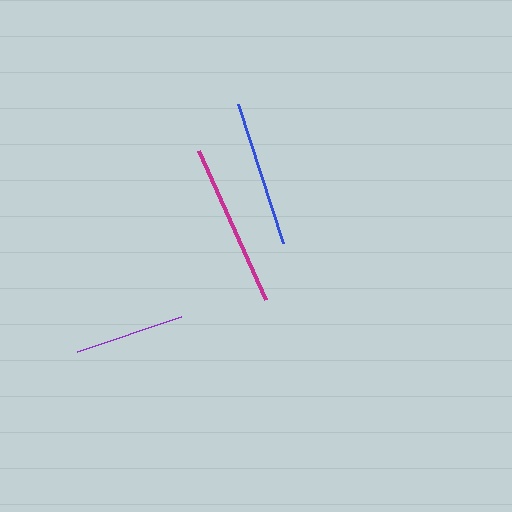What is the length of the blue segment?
The blue segment is approximately 146 pixels long.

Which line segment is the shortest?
The purple line is the shortest at approximately 110 pixels.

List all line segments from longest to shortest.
From longest to shortest: magenta, blue, purple.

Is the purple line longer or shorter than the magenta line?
The magenta line is longer than the purple line.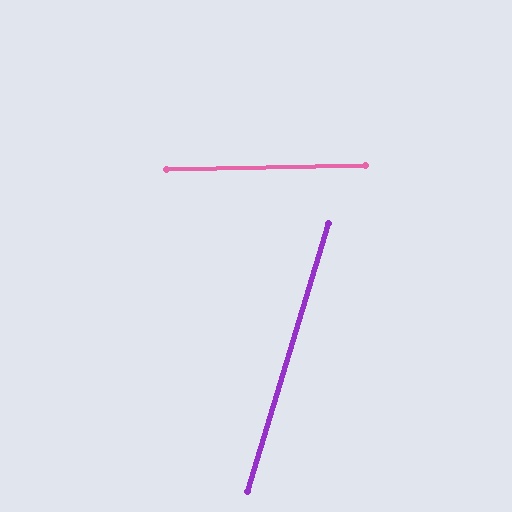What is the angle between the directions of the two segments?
Approximately 72 degrees.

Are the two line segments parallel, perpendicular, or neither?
Neither parallel nor perpendicular — they differ by about 72°.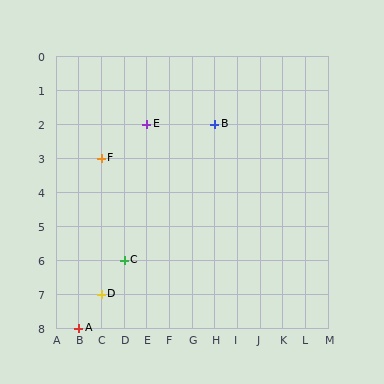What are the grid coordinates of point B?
Point B is at grid coordinates (H, 2).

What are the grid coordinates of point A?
Point A is at grid coordinates (B, 8).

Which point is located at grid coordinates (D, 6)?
Point C is at (D, 6).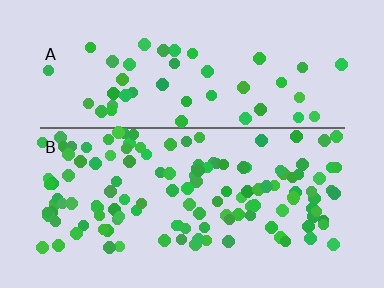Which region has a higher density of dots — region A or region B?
B (the bottom).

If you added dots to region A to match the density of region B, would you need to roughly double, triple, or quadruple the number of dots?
Approximately triple.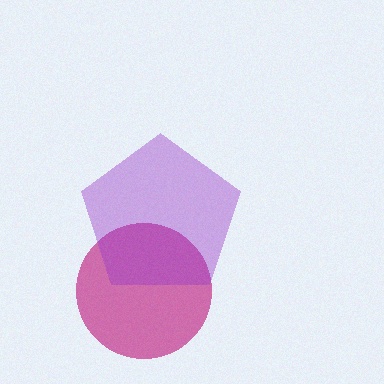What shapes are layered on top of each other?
The layered shapes are: a magenta circle, a purple pentagon.